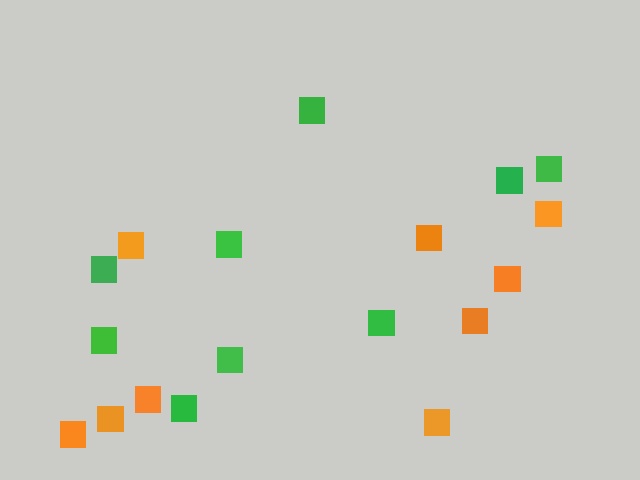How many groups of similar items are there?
There are 2 groups: one group of orange squares (9) and one group of green squares (9).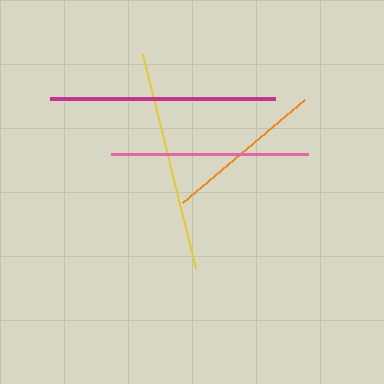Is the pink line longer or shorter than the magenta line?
The magenta line is longer than the pink line.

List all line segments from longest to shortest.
From longest to shortest: magenta, yellow, pink, orange.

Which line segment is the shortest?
The orange line is the shortest at approximately 160 pixels.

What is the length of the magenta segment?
The magenta segment is approximately 225 pixels long.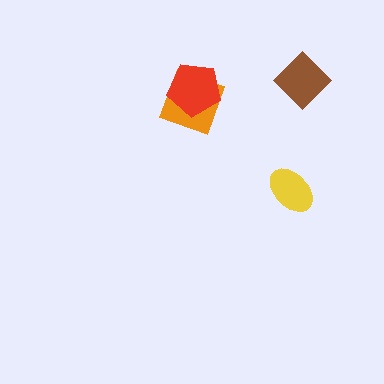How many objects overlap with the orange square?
1 object overlaps with the orange square.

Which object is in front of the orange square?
The red pentagon is in front of the orange square.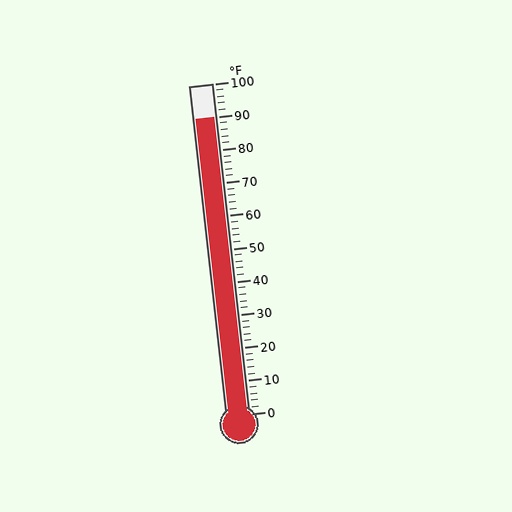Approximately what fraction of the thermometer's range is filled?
The thermometer is filled to approximately 90% of its range.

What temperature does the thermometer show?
The thermometer shows approximately 90°F.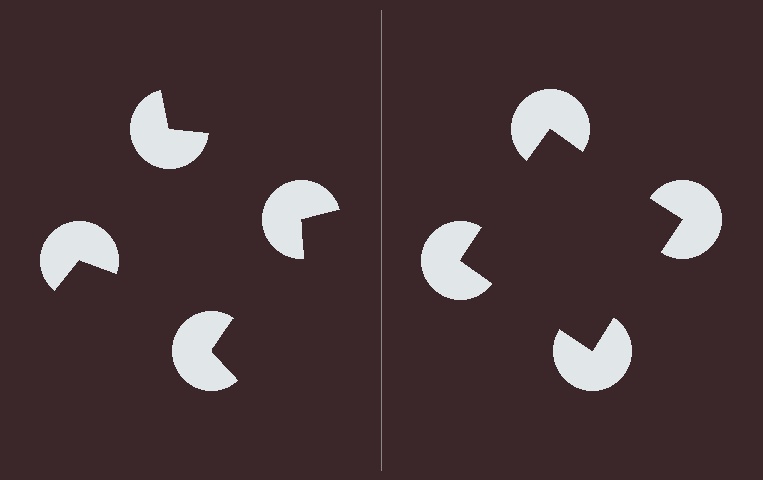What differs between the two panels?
The pac-man discs are positioned identically on both sides; only the wedge orientations differ. On the right they align to a square; on the left they are misaligned.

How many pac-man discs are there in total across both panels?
8 — 4 on each side.